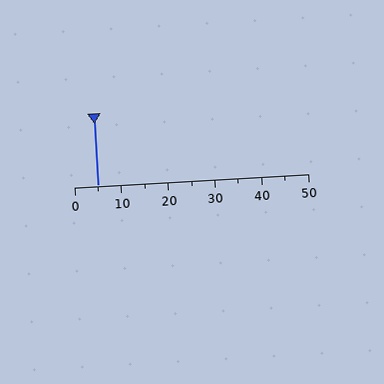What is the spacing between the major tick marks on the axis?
The major ticks are spaced 10 apart.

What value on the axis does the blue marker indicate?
The marker indicates approximately 5.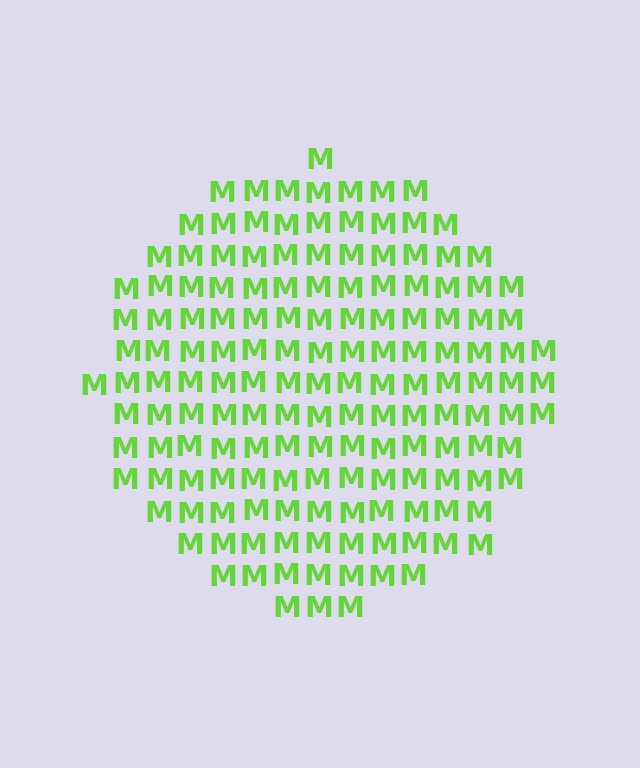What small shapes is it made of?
It is made of small letter M's.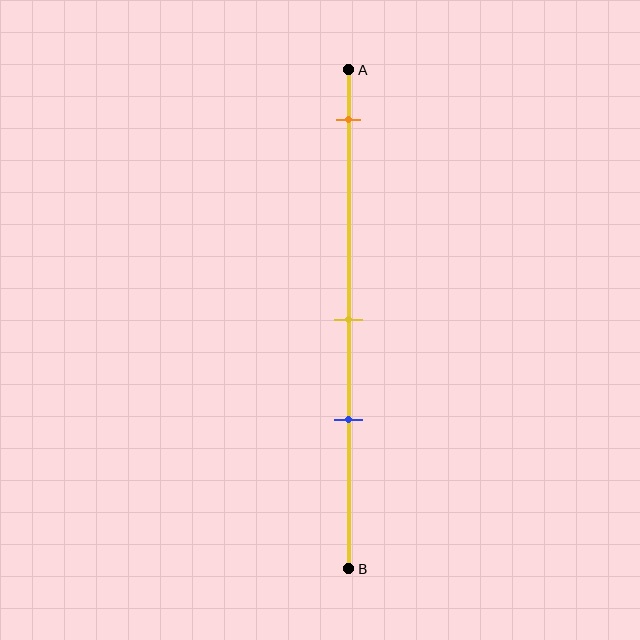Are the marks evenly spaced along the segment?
No, the marks are not evenly spaced.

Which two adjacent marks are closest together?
The yellow and blue marks are the closest adjacent pair.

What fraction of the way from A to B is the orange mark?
The orange mark is approximately 10% (0.1) of the way from A to B.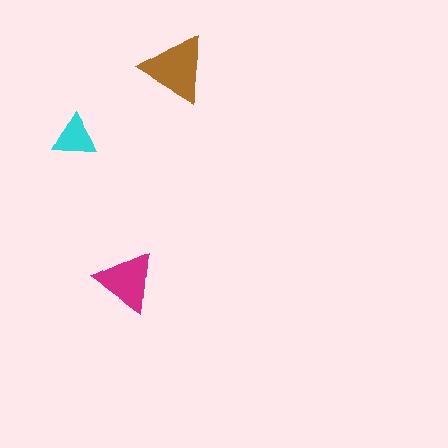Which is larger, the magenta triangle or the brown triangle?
The brown one.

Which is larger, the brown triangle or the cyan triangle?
The brown one.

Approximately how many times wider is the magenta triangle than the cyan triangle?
About 1.5 times wider.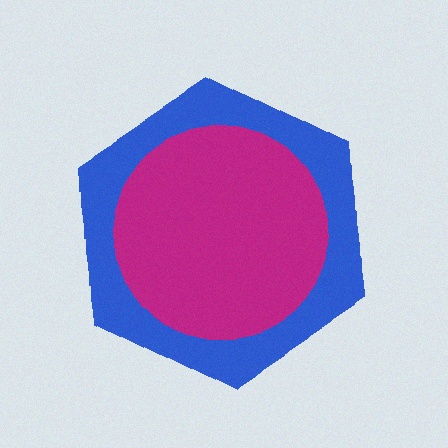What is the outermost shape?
The blue hexagon.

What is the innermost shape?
The magenta circle.